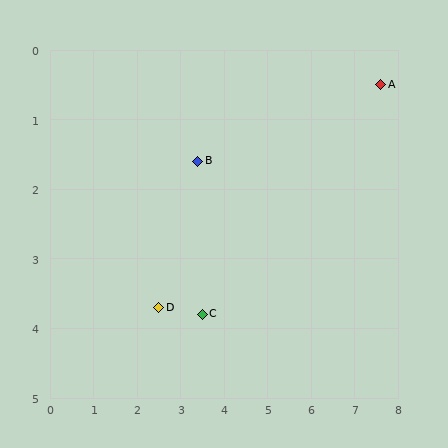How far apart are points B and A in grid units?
Points B and A are about 4.3 grid units apart.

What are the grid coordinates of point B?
Point B is at approximately (3.4, 1.6).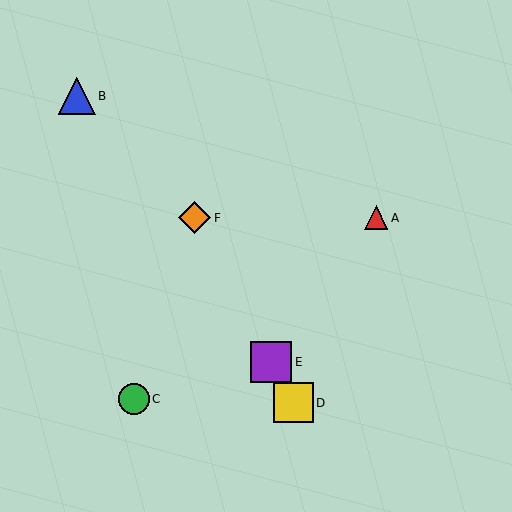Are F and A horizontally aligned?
Yes, both are at y≈218.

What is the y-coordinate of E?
Object E is at y≈362.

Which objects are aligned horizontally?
Objects A, F are aligned horizontally.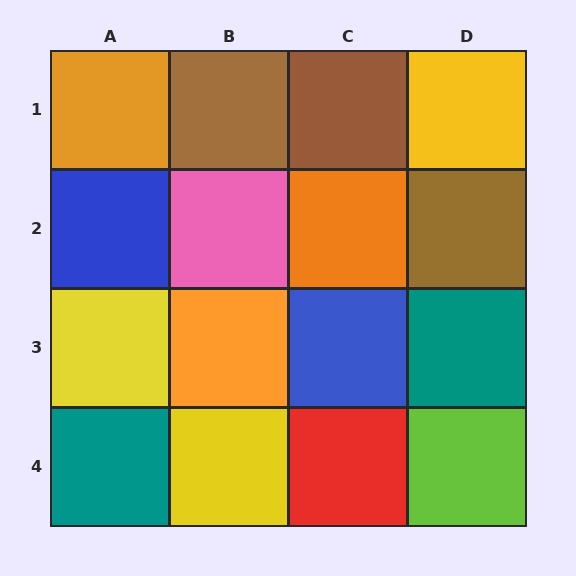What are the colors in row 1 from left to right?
Orange, brown, brown, yellow.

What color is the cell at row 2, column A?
Blue.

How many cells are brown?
3 cells are brown.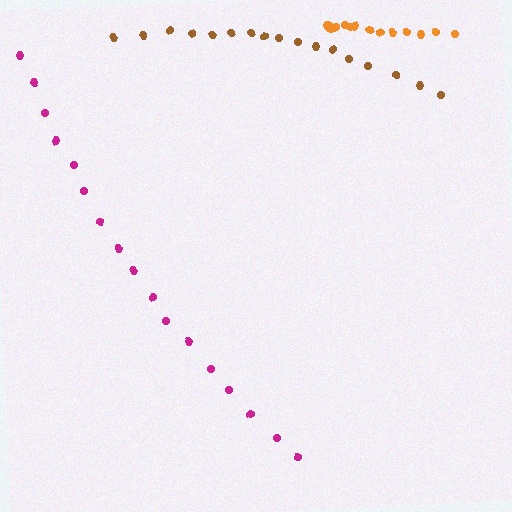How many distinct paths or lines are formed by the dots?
There are 3 distinct paths.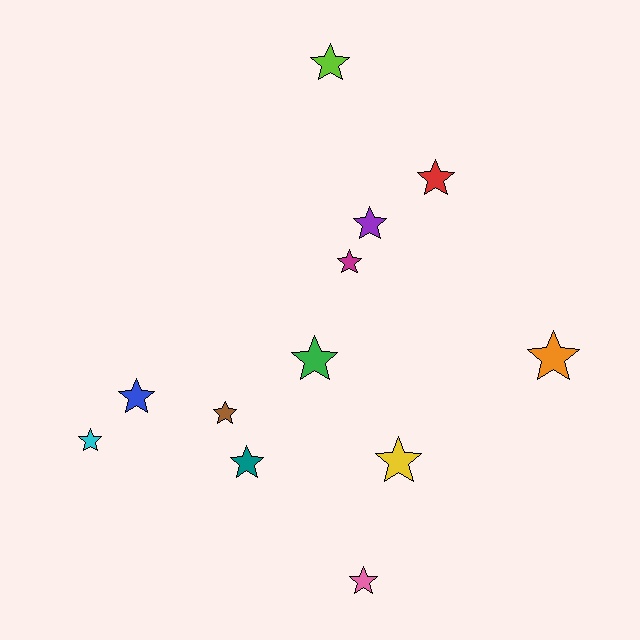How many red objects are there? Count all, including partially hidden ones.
There is 1 red object.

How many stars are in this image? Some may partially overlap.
There are 12 stars.